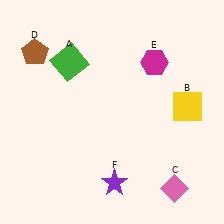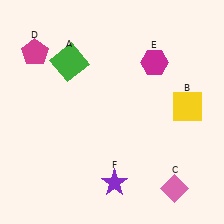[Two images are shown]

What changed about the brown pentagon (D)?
In Image 1, D is brown. In Image 2, it changed to magenta.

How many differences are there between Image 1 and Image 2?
There is 1 difference between the two images.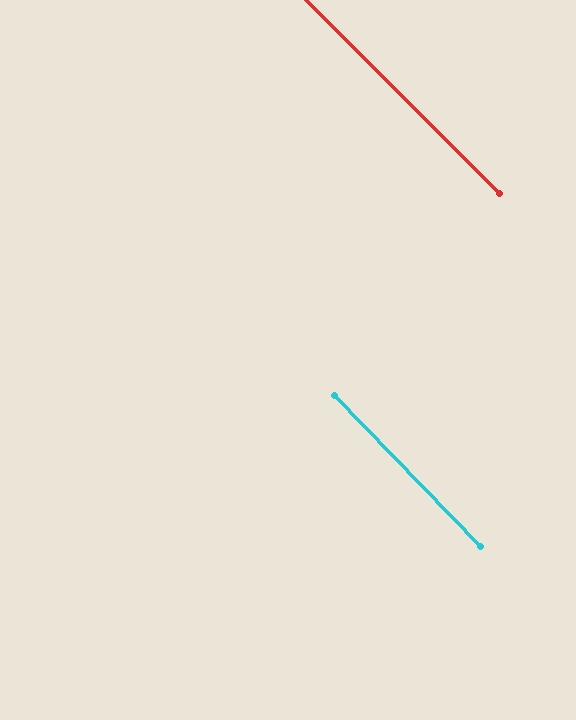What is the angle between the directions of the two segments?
Approximately 1 degree.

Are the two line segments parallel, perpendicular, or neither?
Parallel — their directions differ by only 1.0°.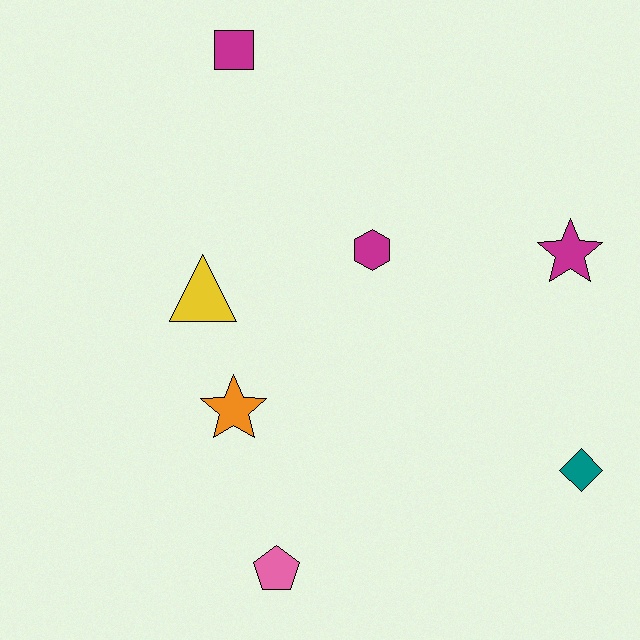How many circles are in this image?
There are no circles.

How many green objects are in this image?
There are no green objects.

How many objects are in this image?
There are 7 objects.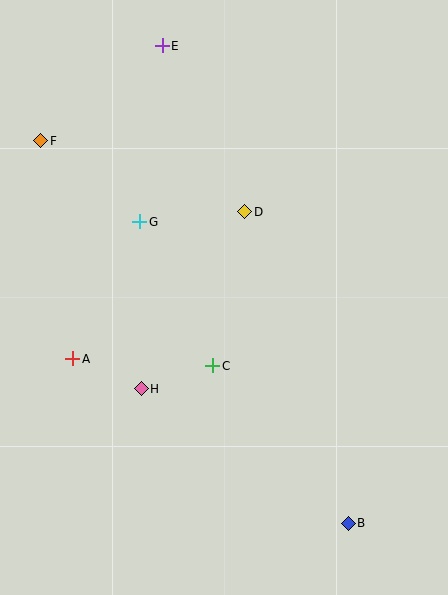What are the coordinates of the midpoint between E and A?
The midpoint between E and A is at (118, 202).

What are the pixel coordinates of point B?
Point B is at (348, 523).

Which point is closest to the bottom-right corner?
Point B is closest to the bottom-right corner.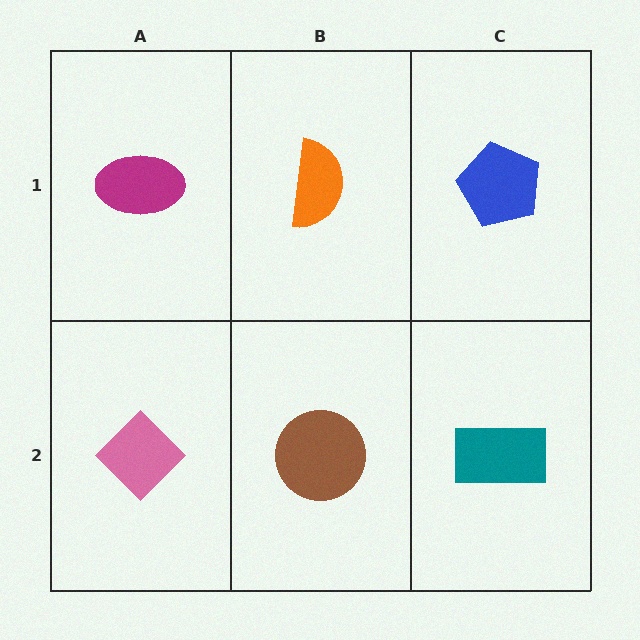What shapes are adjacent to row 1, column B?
A brown circle (row 2, column B), a magenta ellipse (row 1, column A), a blue pentagon (row 1, column C).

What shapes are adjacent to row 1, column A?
A pink diamond (row 2, column A), an orange semicircle (row 1, column B).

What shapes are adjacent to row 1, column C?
A teal rectangle (row 2, column C), an orange semicircle (row 1, column B).